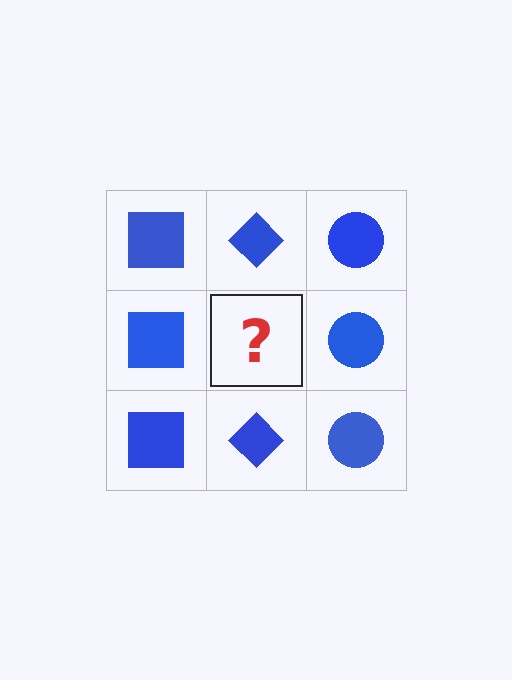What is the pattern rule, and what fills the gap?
The rule is that each column has a consistent shape. The gap should be filled with a blue diamond.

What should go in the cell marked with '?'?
The missing cell should contain a blue diamond.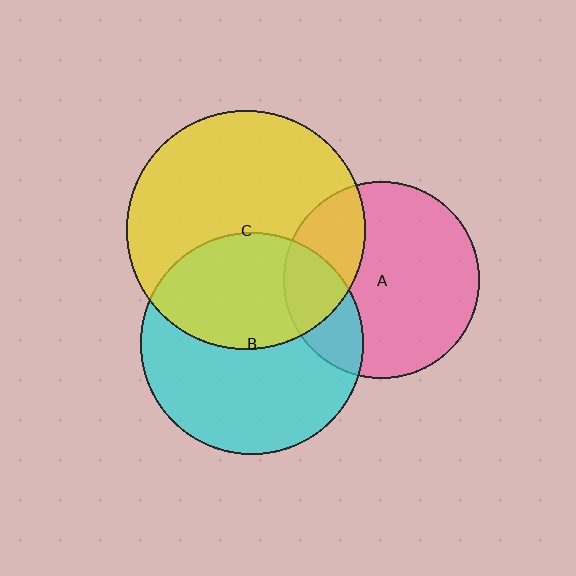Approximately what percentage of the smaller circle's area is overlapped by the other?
Approximately 25%.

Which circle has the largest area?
Circle C (yellow).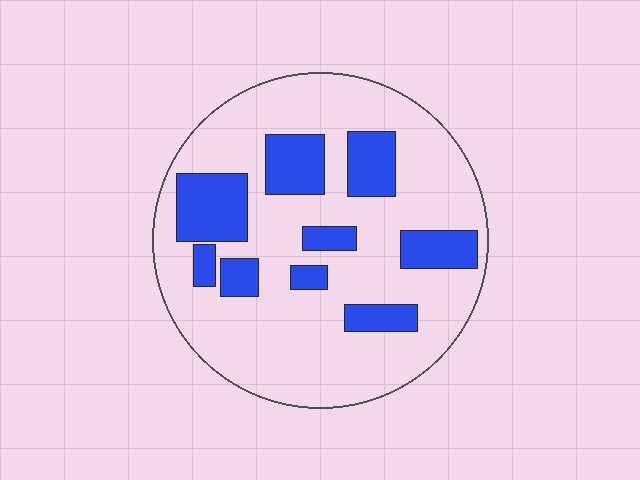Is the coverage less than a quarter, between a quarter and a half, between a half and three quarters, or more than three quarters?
Less than a quarter.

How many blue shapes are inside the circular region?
9.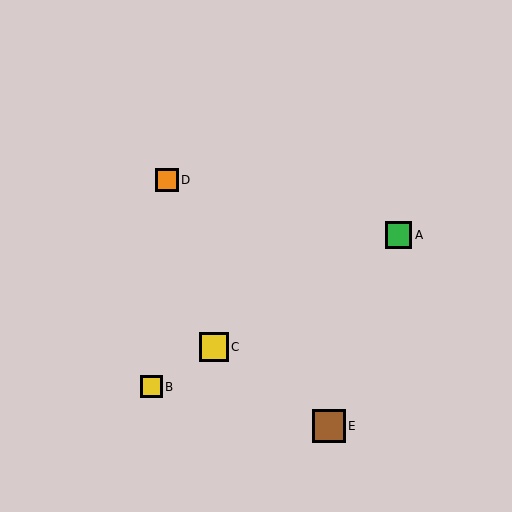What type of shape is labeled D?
Shape D is an orange square.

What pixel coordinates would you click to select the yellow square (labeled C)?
Click at (214, 347) to select the yellow square C.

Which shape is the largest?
The brown square (labeled E) is the largest.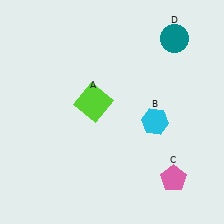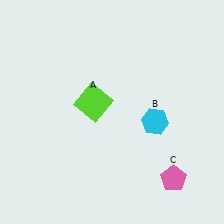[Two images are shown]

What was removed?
The teal circle (D) was removed in Image 2.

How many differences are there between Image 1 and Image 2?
There is 1 difference between the two images.